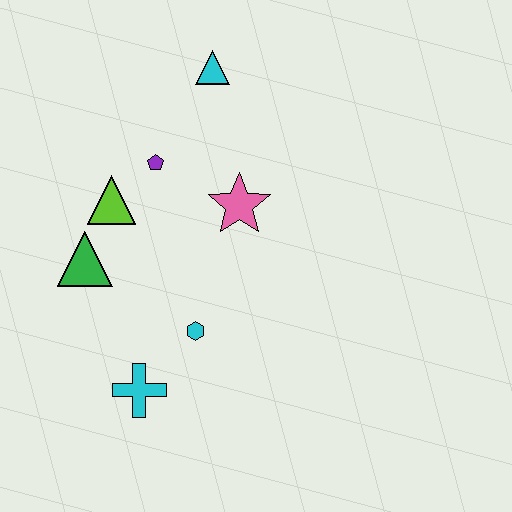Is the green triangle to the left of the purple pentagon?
Yes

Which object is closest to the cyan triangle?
The purple pentagon is closest to the cyan triangle.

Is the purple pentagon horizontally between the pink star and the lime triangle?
Yes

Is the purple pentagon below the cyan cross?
No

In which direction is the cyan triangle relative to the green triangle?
The cyan triangle is above the green triangle.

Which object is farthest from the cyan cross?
The cyan triangle is farthest from the cyan cross.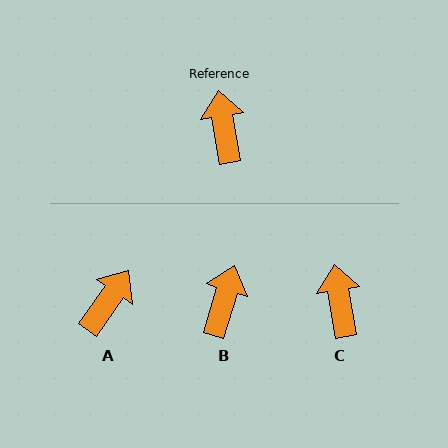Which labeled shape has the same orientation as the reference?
C.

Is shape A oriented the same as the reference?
No, it is off by about 45 degrees.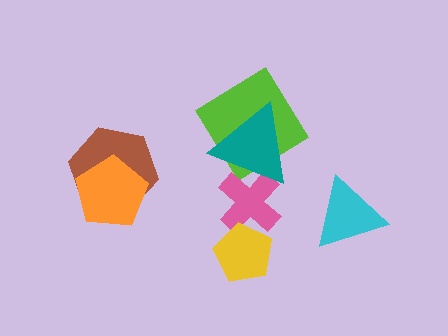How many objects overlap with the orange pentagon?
1 object overlaps with the orange pentagon.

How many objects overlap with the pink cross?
2 objects overlap with the pink cross.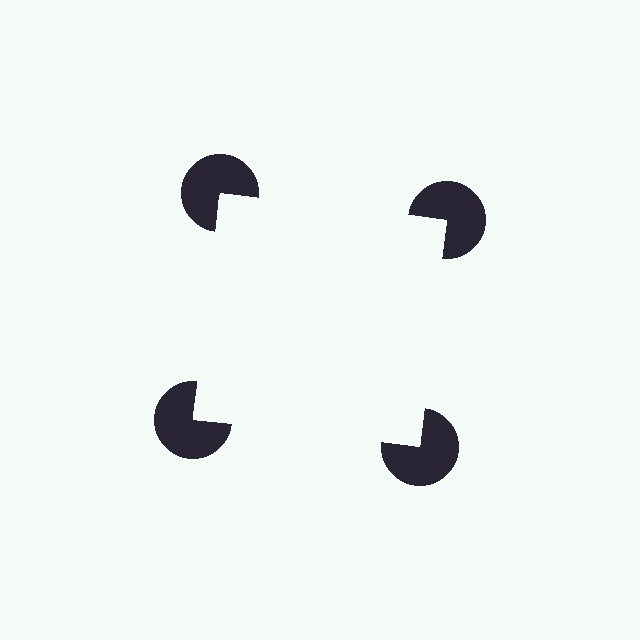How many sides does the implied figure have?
4 sides.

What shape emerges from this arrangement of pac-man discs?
An illusory square — its edges are inferred from the aligned wedge cuts in the pac-man discs, not physically drawn.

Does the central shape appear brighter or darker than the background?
It typically appears slightly brighter than the background, even though no actual brightness change is drawn.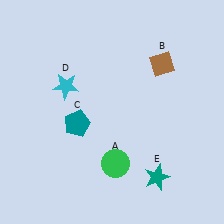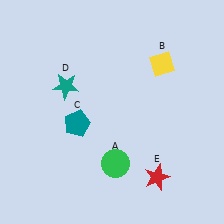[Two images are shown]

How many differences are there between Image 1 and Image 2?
There are 3 differences between the two images.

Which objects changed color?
B changed from brown to yellow. D changed from cyan to teal. E changed from teal to red.